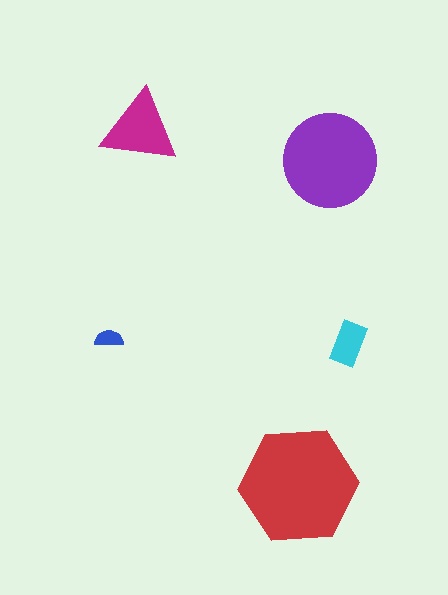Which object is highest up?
The magenta triangle is topmost.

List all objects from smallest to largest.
The blue semicircle, the cyan rectangle, the magenta triangle, the purple circle, the red hexagon.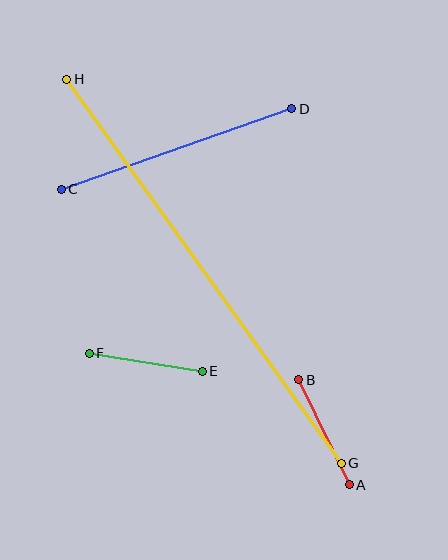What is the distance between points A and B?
The distance is approximately 117 pixels.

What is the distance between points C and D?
The distance is approximately 244 pixels.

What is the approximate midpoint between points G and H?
The midpoint is at approximately (204, 271) pixels.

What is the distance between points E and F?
The distance is approximately 115 pixels.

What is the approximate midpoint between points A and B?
The midpoint is at approximately (324, 432) pixels.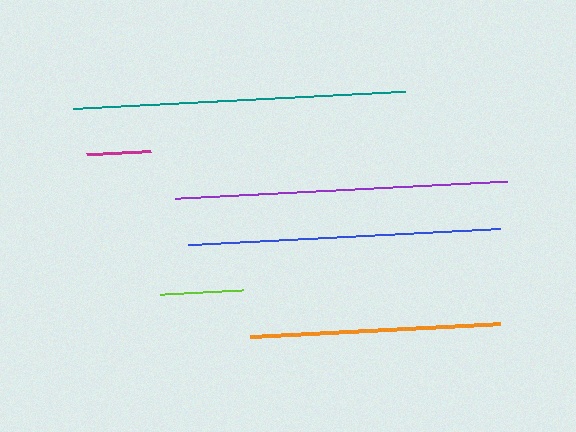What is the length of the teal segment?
The teal segment is approximately 332 pixels long.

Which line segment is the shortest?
The magenta line is the shortest at approximately 64 pixels.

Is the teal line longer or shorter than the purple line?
The purple line is longer than the teal line.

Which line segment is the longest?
The purple line is the longest at approximately 332 pixels.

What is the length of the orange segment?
The orange segment is approximately 250 pixels long.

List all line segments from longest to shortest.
From longest to shortest: purple, teal, blue, orange, lime, magenta.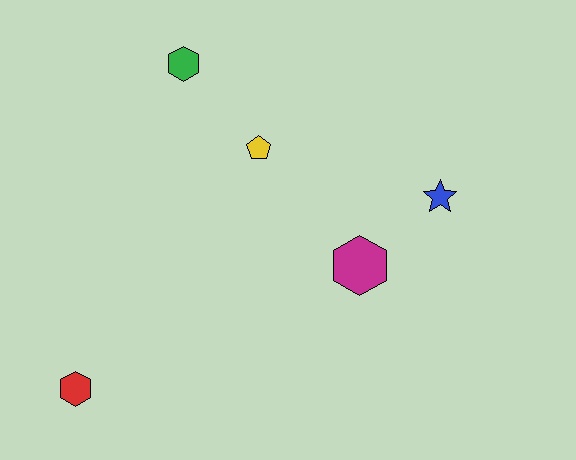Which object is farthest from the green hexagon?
The red hexagon is farthest from the green hexagon.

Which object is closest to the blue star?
The magenta hexagon is closest to the blue star.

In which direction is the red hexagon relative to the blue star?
The red hexagon is to the left of the blue star.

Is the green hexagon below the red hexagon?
No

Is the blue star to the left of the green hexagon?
No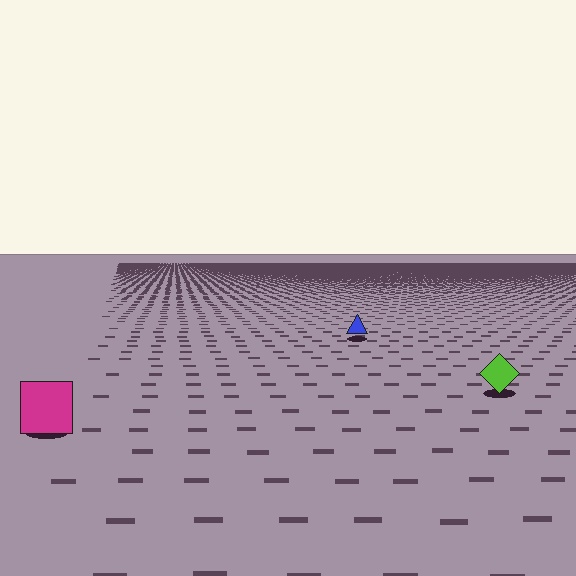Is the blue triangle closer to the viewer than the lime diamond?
No. The lime diamond is closer — you can tell from the texture gradient: the ground texture is coarser near it.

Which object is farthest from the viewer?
The blue triangle is farthest from the viewer. It appears smaller and the ground texture around it is denser.